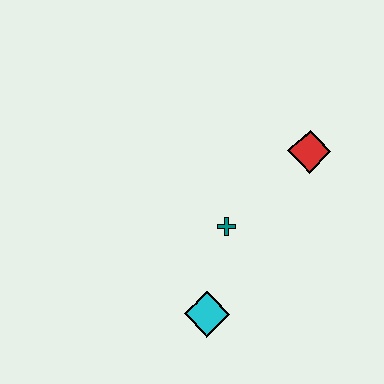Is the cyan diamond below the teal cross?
Yes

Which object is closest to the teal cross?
The cyan diamond is closest to the teal cross.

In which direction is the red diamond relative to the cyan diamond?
The red diamond is above the cyan diamond.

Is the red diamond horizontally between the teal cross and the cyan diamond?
No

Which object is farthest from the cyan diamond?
The red diamond is farthest from the cyan diamond.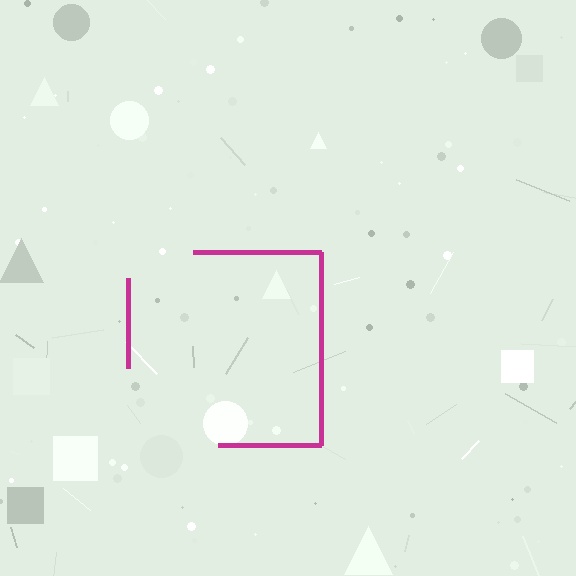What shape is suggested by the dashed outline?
The dashed outline suggests a square.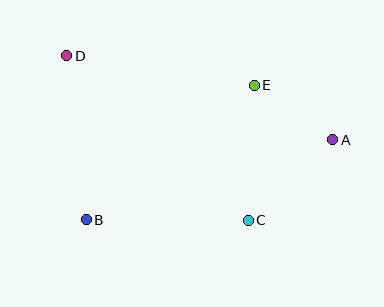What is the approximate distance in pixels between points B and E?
The distance between B and E is approximately 215 pixels.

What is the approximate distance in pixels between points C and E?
The distance between C and E is approximately 135 pixels.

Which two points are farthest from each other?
Points A and D are farthest from each other.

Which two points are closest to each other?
Points A and E are closest to each other.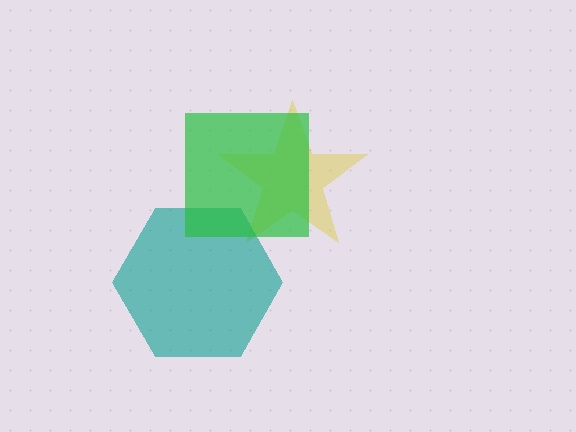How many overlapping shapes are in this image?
There are 3 overlapping shapes in the image.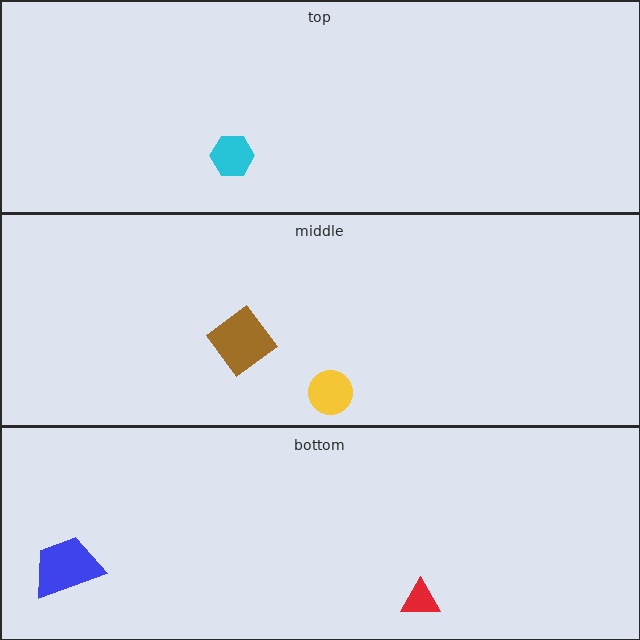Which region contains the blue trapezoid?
The bottom region.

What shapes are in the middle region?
The brown diamond, the yellow circle.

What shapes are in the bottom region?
The red triangle, the blue trapezoid.